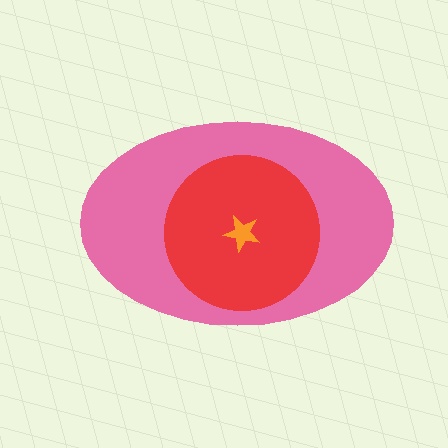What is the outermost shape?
The pink ellipse.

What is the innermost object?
The orange star.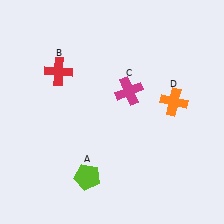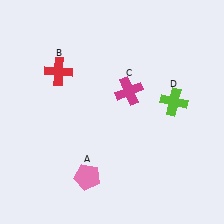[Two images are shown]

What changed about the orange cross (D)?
In Image 1, D is orange. In Image 2, it changed to lime.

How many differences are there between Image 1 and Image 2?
There are 2 differences between the two images.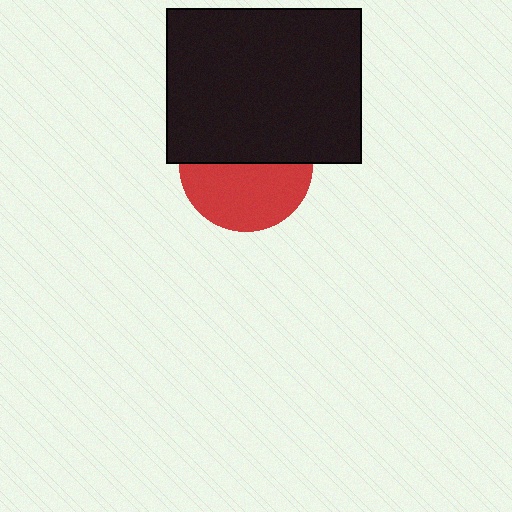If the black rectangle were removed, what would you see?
You would see the complete red circle.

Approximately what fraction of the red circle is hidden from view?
Roughly 49% of the red circle is hidden behind the black rectangle.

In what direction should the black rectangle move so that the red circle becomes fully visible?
The black rectangle should move up. That is the shortest direction to clear the overlap and leave the red circle fully visible.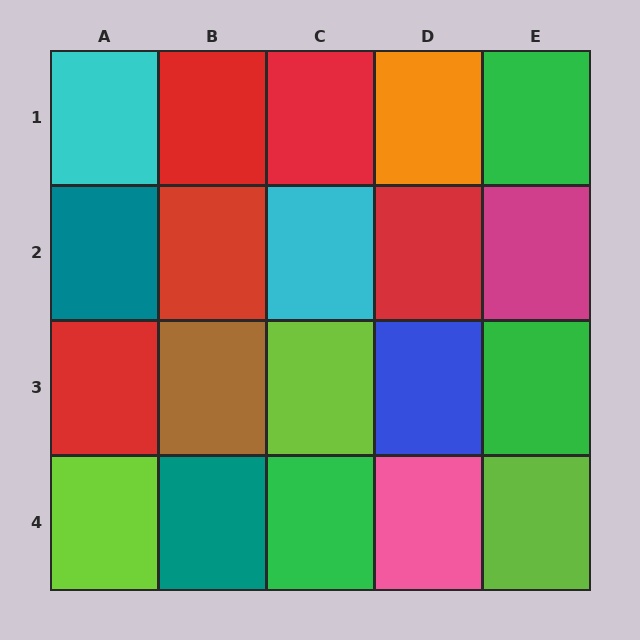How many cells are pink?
1 cell is pink.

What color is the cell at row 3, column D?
Blue.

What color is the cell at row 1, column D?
Orange.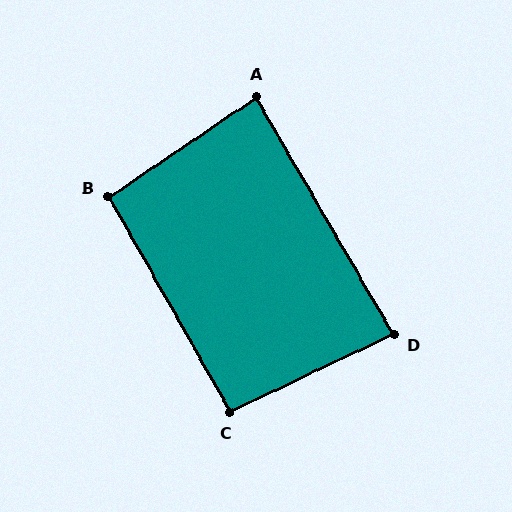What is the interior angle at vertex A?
Approximately 86 degrees (approximately right).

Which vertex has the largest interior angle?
B, at approximately 95 degrees.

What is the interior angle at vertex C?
Approximately 94 degrees (approximately right).